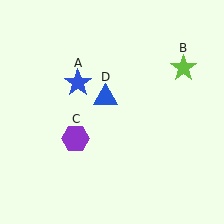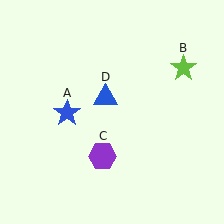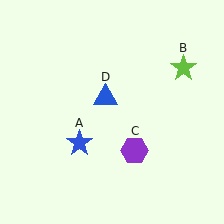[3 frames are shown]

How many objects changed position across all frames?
2 objects changed position: blue star (object A), purple hexagon (object C).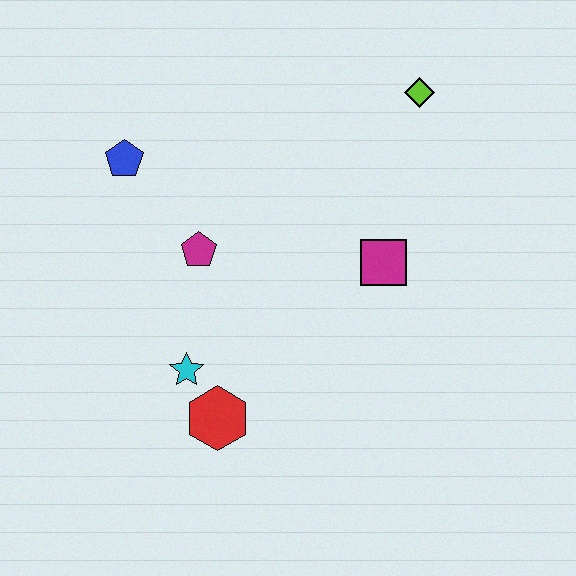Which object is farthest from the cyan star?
The lime diamond is farthest from the cyan star.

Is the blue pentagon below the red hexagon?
No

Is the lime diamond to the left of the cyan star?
No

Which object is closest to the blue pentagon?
The magenta pentagon is closest to the blue pentagon.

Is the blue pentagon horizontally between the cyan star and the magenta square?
No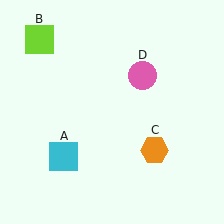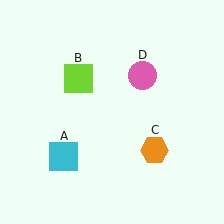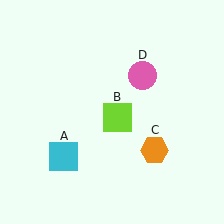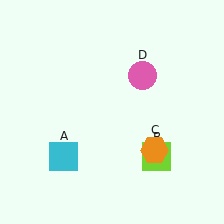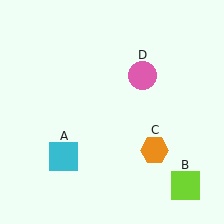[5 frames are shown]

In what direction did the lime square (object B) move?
The lime square (object B) moved down and to the right.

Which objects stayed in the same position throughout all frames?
Cyan square (object A) and orange hexagon (object C) and pink circle (object D) remained stationary.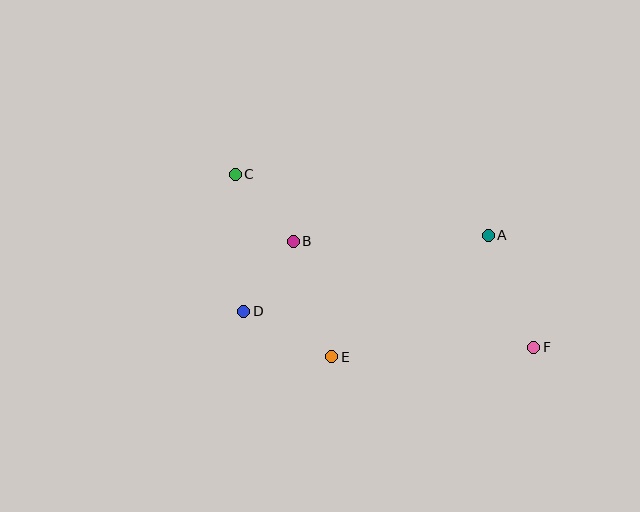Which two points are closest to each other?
Points B and D are closest to each other.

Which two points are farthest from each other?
Points C and F are farthest from each other.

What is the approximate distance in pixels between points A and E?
The distance between A and E is approximately 198 pixels.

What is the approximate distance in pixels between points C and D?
The distance between C and D is approximately 138 pixels.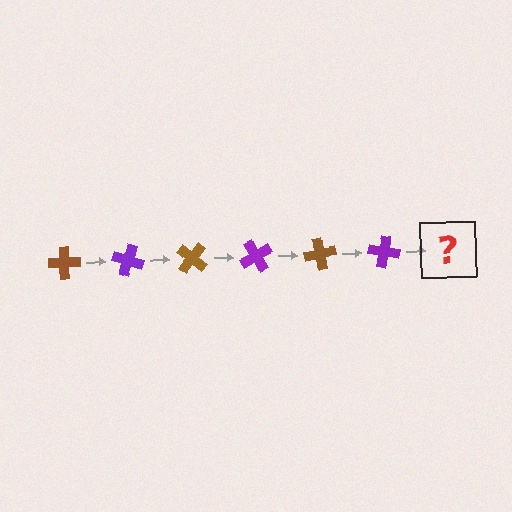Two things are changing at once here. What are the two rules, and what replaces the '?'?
The two rules are that it rotates 20 degrees each step and the color cycles through brown and purple. The '?' should be a brown cross, rotated 120 degrees from the start.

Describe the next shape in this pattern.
It should be a brown cross, rotated 120 degrees from the start.